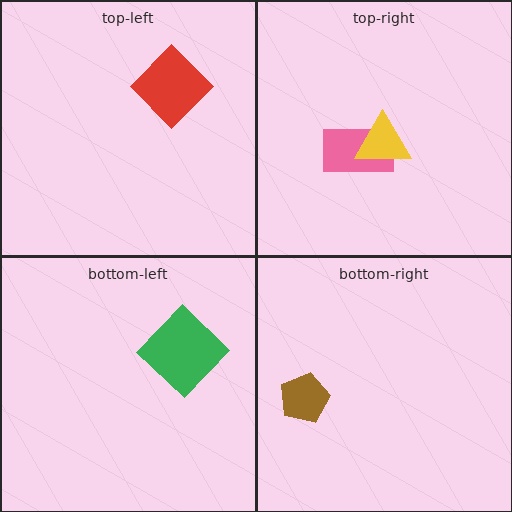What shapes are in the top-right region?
The pink rectangle, the yellow triangle.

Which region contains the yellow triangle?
The top-right region.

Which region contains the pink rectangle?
The top-right region.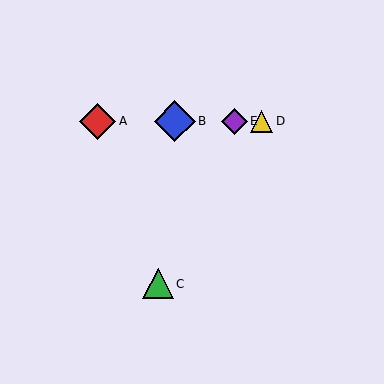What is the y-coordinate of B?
Object B is at y≈121.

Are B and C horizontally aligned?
No, B is at y≈121 and C is at y≈284.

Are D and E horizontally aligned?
Yes, both are at y≈121.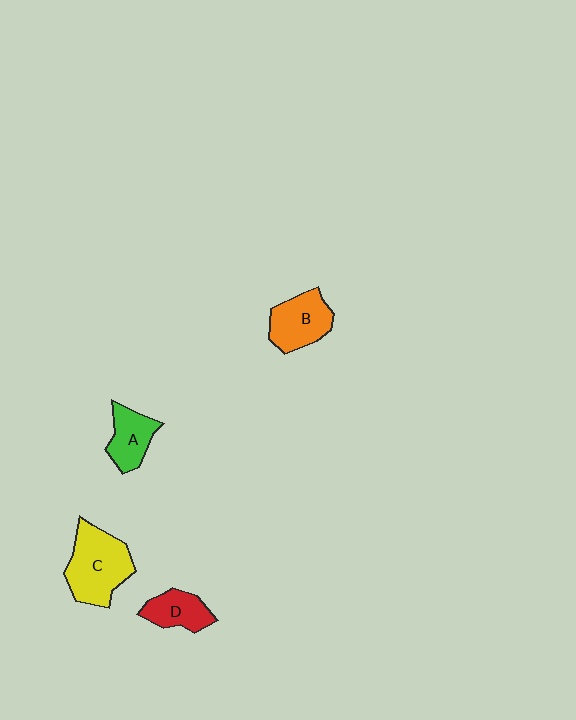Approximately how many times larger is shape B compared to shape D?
Approximately 1.3 times.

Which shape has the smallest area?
Shape D (red).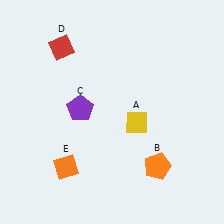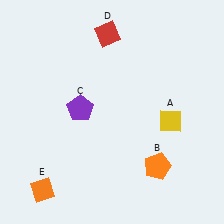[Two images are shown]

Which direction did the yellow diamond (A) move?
The yellow diamond (A) moved right.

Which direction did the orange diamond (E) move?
The orange diamond (E) moved left.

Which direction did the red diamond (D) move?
The red diamond (D) moved right.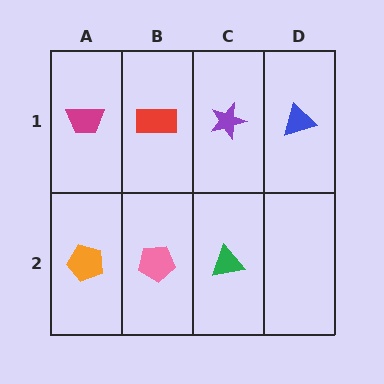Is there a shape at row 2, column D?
No, that cell is empty.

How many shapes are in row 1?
4 shapes.